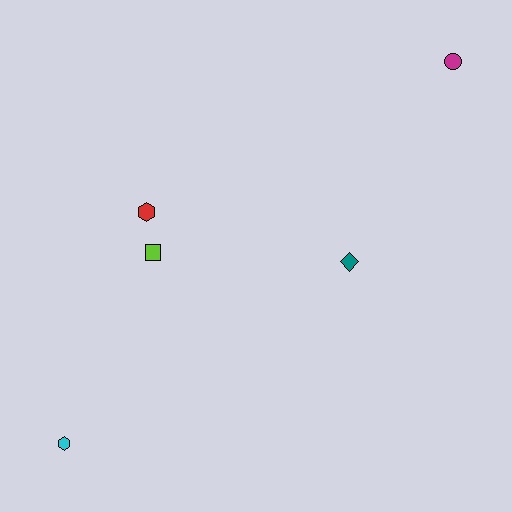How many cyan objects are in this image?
There is 1 cyan object.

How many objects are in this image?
There are 5 objects.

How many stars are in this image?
There are no stars.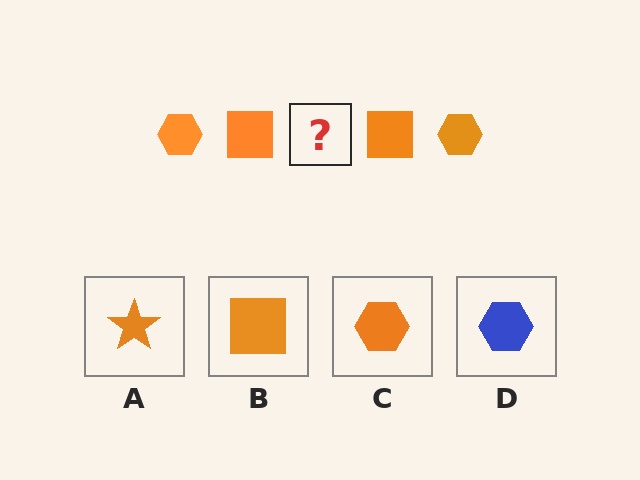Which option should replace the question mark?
Option C.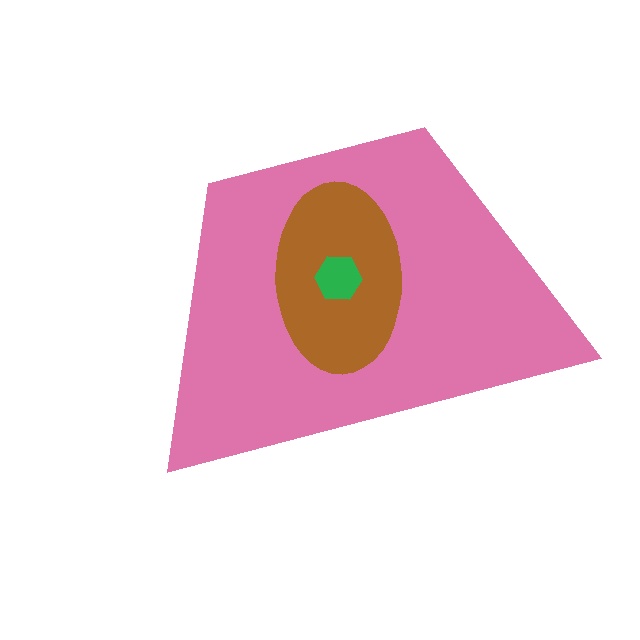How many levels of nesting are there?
3.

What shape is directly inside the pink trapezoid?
The brown ellipse.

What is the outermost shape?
The pink trapezoid.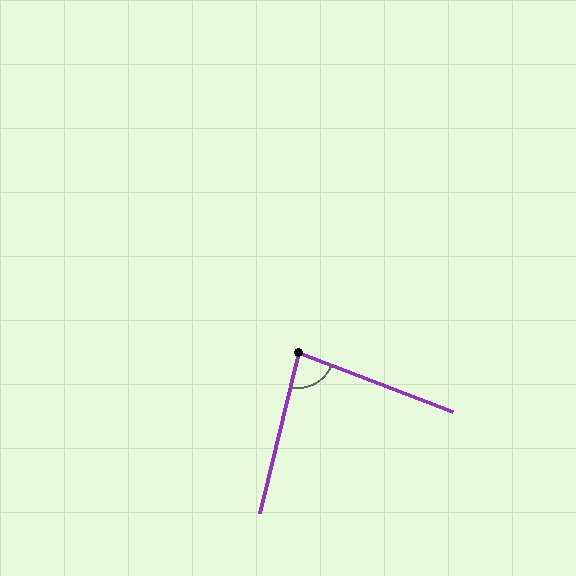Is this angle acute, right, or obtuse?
It is acute.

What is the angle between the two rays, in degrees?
Approximately 82 degrees.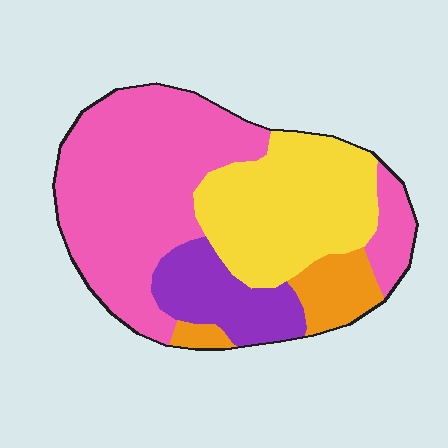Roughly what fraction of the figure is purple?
Purple takes up about one eighth (1/8) of the figure.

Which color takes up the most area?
Pink, at roughly 50%.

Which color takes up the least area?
Orange, at roughly 10%.